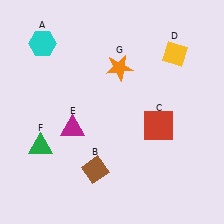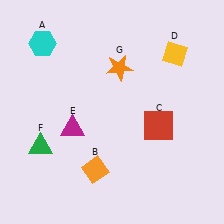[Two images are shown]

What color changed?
The diamond (B) changed from brown in Image 1 to orange in Image 2.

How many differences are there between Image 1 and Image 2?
There is 1 difference between the two images.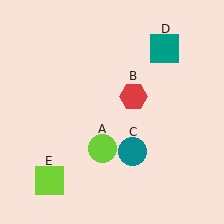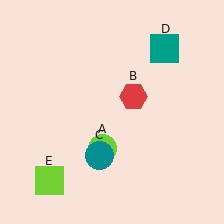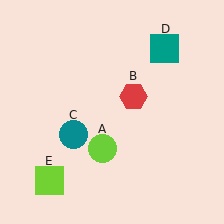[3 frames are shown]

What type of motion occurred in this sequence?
The teal circle (object C) rotated clockwise around the center of the scene.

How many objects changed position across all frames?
1 object changed position: teal circle (object C).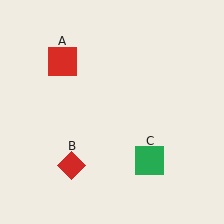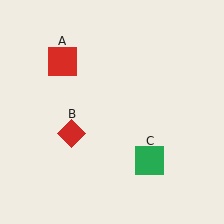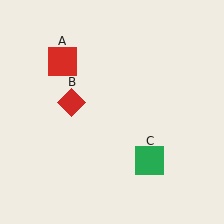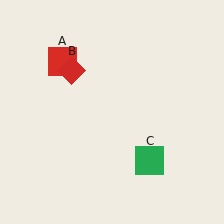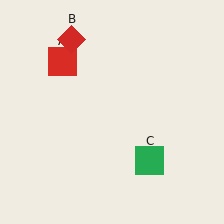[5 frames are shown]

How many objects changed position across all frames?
1 object changed position: red diamond (object B).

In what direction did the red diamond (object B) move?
The red diamond (object B) moved up.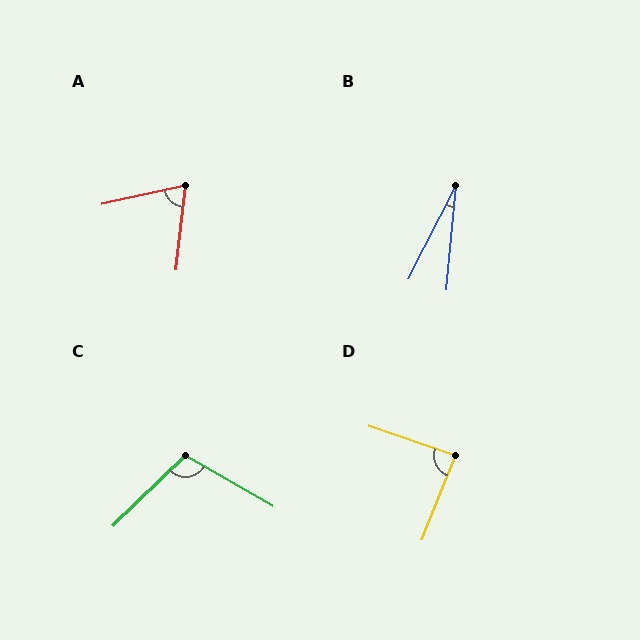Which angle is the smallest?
B, at approximately 22 degrees.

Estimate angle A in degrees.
Approximately 71 degrees.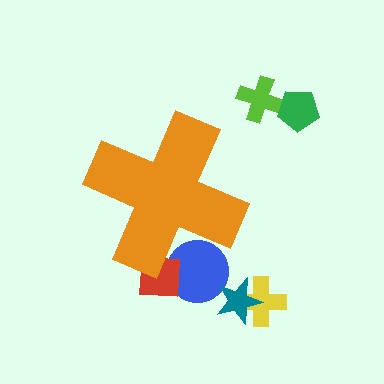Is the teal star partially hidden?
No, the teal star is fully visible.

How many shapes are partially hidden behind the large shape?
2 shapes are partially hidden.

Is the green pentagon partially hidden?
No, the green pentagon is fully visible.